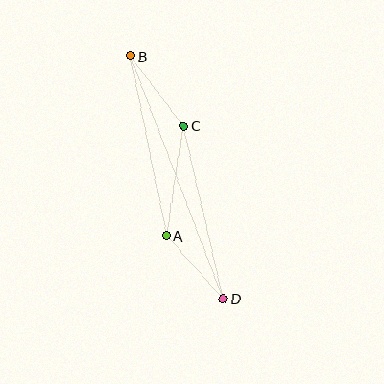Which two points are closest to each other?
Points A and D are closest to each other.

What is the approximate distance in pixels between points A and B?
The distance between A and B is approximately 183 pixels.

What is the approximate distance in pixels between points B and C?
The distance between B and C is approximately 88 pixels.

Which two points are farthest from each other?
Points B and D are farthest from each other.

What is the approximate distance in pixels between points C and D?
The distance between C and D is approximately 177 pixels.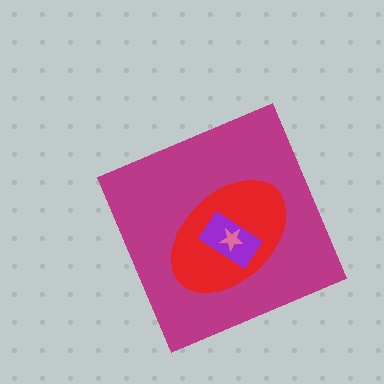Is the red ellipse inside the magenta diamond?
Yes.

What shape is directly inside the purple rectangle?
The pink star.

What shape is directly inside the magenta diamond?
The red ellipse.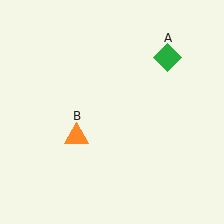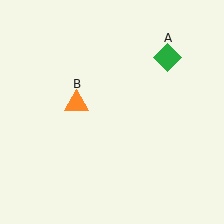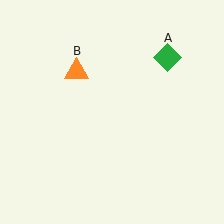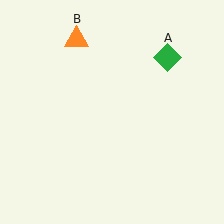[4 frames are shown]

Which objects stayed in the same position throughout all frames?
Green diamond (object A) remained stationary.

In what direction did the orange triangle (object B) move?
The orange triangle (object B) moved up.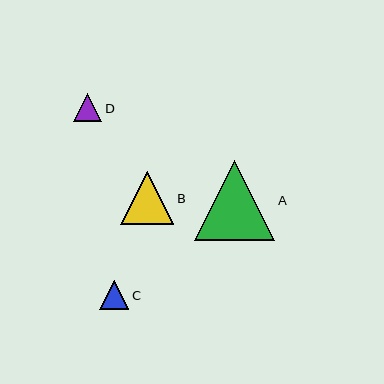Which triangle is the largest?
Triangle A is the largest with a size of approximately 80 pixels.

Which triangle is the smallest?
Triangle D is the smallest with a size of approximately 28 pixels.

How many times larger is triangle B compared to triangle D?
Triangle B is approximately 1.9 times the size of triangle D.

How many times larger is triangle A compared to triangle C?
Triangle A is approximately 2.8 times the size of triangle C.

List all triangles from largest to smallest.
From largest to smallest: A, B, C, D.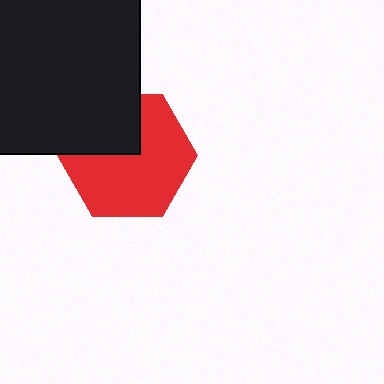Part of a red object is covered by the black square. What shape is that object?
It is a hexagon.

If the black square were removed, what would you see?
You would see the complete red hexagon.